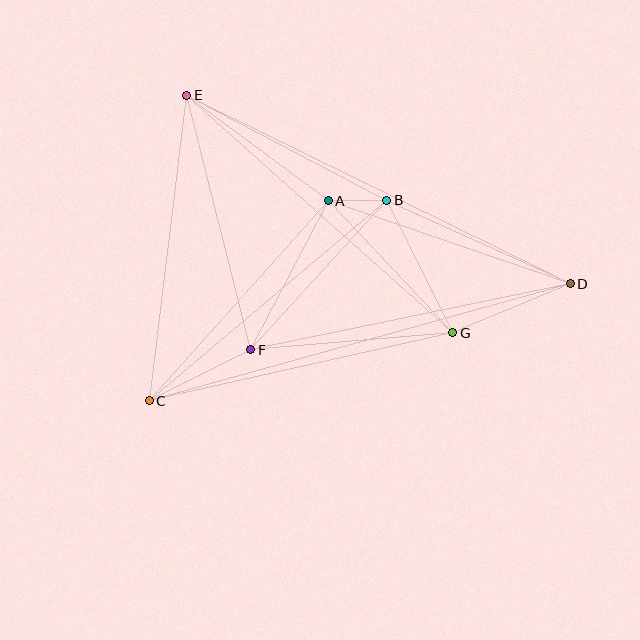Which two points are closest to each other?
Points A and B are closest to each other.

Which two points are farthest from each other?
Points C and D are farthest from each other.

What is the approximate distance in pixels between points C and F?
The distance between C and F is approximately 114 pixels.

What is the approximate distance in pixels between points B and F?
The distance between B and F is approximately 202 pixels.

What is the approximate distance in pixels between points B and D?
The distance between B and D is approximately 201 pixels.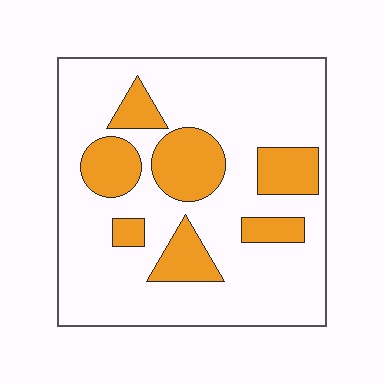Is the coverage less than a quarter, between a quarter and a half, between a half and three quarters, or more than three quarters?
Less than a quarter.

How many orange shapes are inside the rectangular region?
7.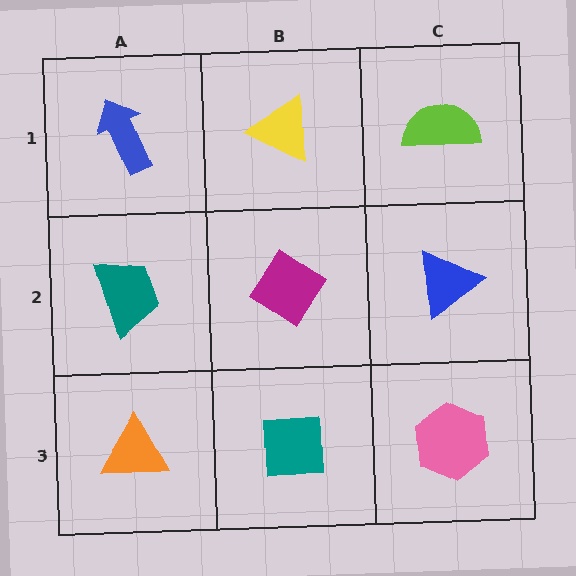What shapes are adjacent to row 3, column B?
A magenta diamond (row 2, column B), an orange triangle (row 3, column A), a pink hexagon (row 3, column C).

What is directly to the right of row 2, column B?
A blue triangle.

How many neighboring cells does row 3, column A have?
2.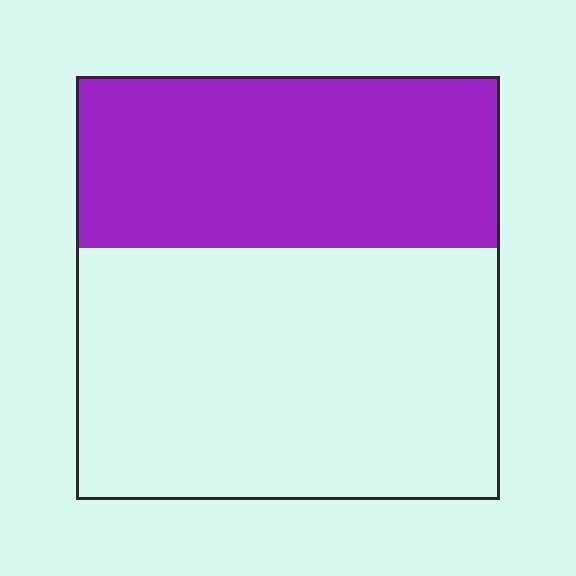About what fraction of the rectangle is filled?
About two fifths (2/5).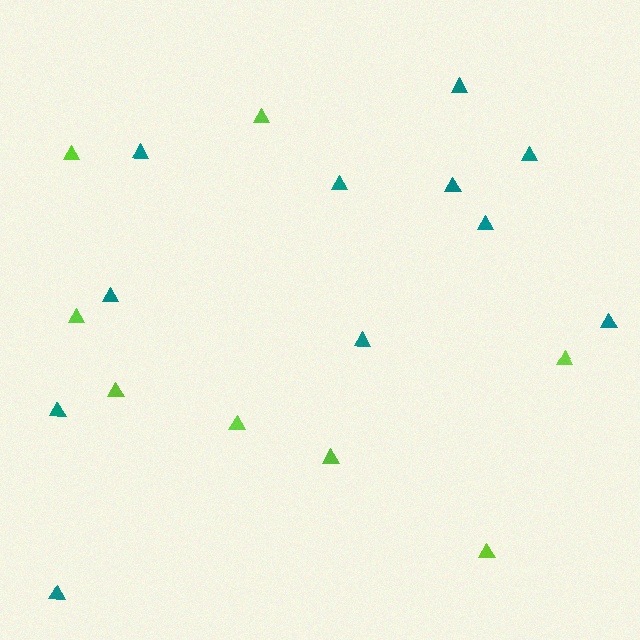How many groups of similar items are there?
There are 2 groups: one group of lime triangles (8) and one group of teal triangles (11).